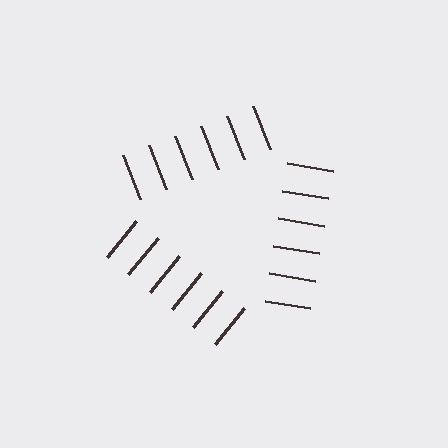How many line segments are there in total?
18 — 6 along each of the 3 edges.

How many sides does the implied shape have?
3 sides — the line-ends trace a triangle.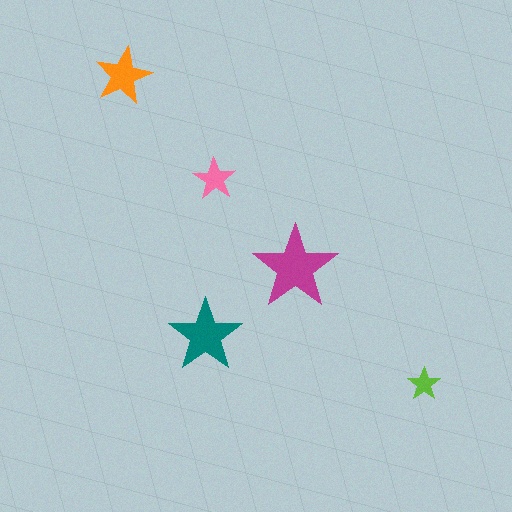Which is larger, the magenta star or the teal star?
The magenta one.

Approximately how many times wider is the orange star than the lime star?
About 1.5 times wider.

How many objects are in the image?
There are 5 objects in the image.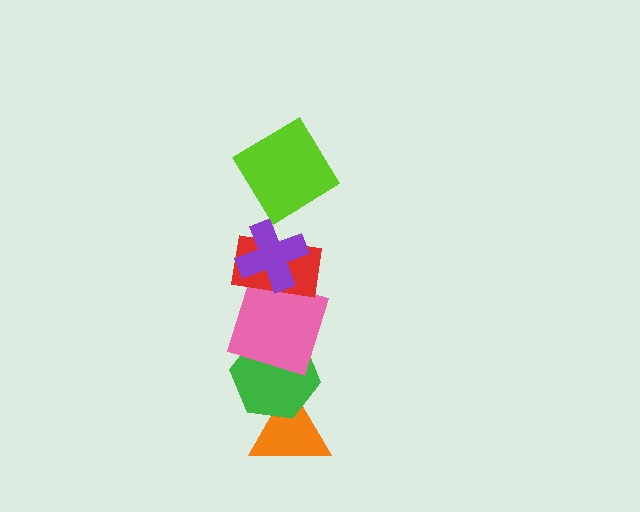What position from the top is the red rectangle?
The red rectangle is 3rd from the top.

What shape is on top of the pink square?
The red rectangle is on top of the pink square.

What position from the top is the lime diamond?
The lime diamond is 1st from the top.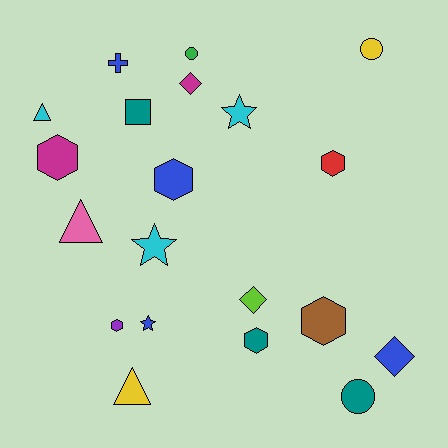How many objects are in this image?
There are 20 objects.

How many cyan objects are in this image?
There are 3 cyan objects.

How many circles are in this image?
There are 3 circles.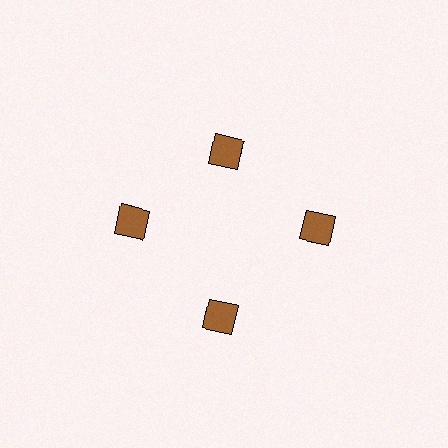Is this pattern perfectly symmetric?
No. The 4 brown squares are arranged in a ring, but one element near the 12 o'clock position is pulled inward toward the center, breaking the 4-fold rotational symmetry.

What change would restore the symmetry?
The symmetry would be restored by moving it outward, back onto the ring so that all 4 squares sit at equal angles and equal distance from the center.